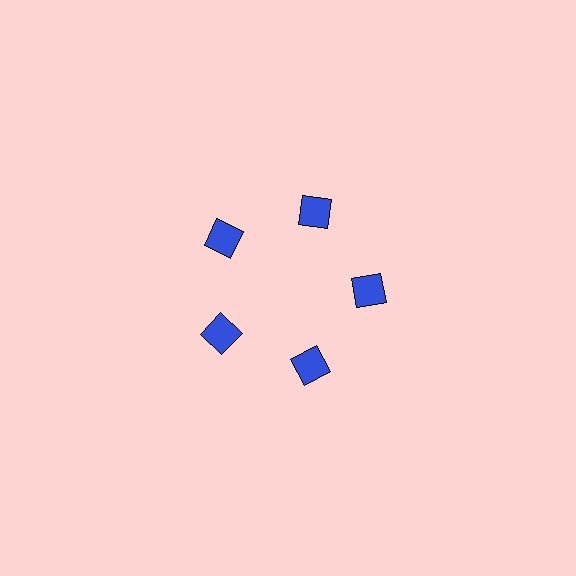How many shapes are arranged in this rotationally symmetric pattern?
There are 5 shapes, arranged in 5 groups of 1.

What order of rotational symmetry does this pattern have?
This pattern has 5-fold rotational symmetry.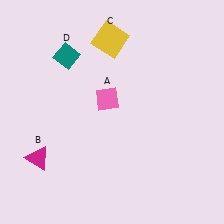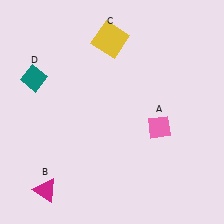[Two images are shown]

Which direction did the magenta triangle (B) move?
The magenta triangle (B) moved down.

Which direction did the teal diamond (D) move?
The teal diamond (D) moved left.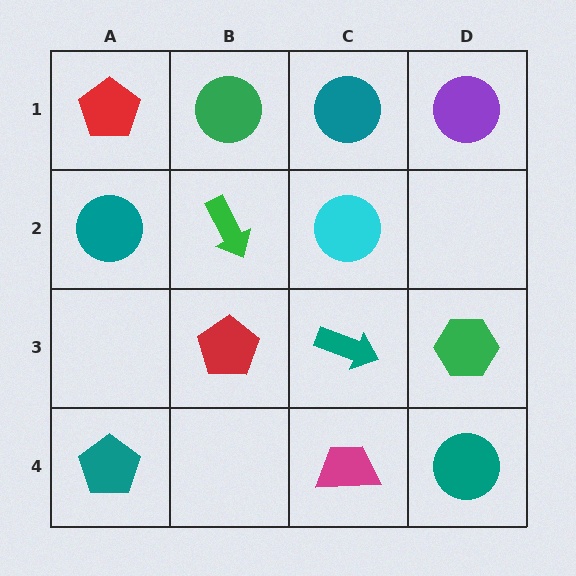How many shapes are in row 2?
3 shapes.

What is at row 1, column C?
A teal circle.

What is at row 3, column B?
A red pentagon.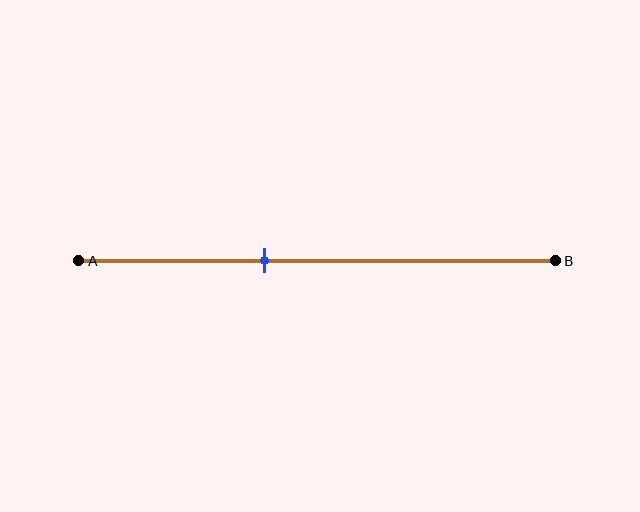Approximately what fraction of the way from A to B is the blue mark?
The blue mark is approximately 40% of the way from A to B.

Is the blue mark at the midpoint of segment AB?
No, the mark is at about 40% from A, not at the 50% midpoint.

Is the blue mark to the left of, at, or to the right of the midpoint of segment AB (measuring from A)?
The blue mark is to the left of the midpoint of segment AB.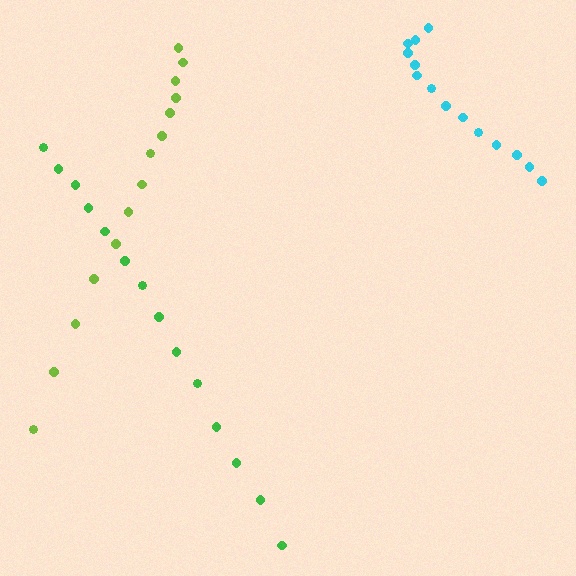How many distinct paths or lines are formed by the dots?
There are 3 distinct paths.